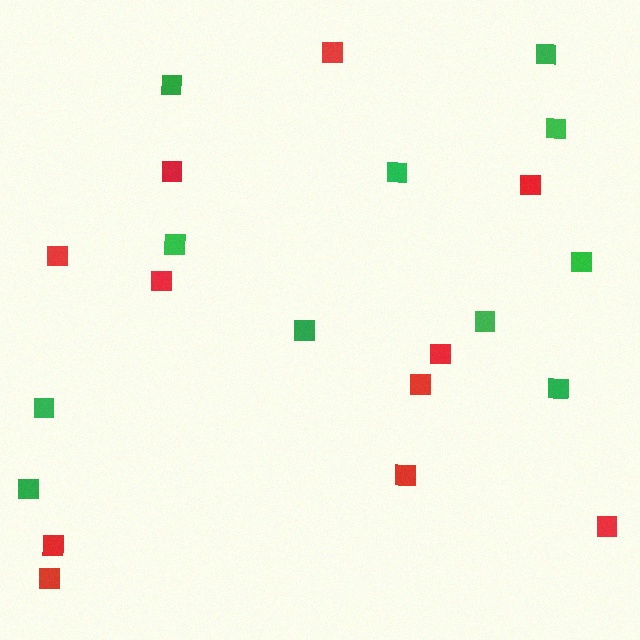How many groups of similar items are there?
There are 2 groups: one group of red squares (11) and one group of green squares (11).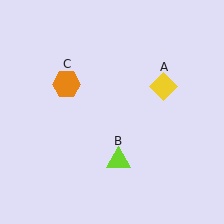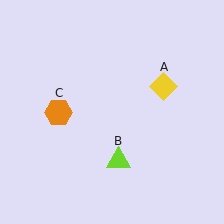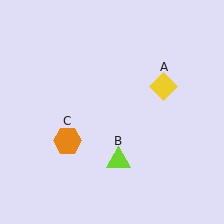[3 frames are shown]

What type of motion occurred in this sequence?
The orange hexagon (object C) rotated counterclockwise around the center of the scene.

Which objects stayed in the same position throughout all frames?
Yellow diamond (object A) and lime triangle (object B) remained stationary.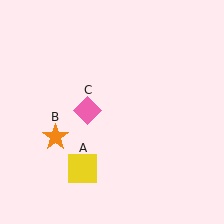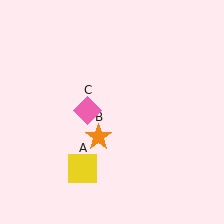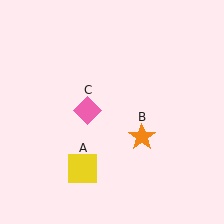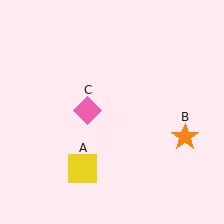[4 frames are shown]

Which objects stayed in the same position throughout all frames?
Yellow square (object A) and pink diamond (object C) remained stationary.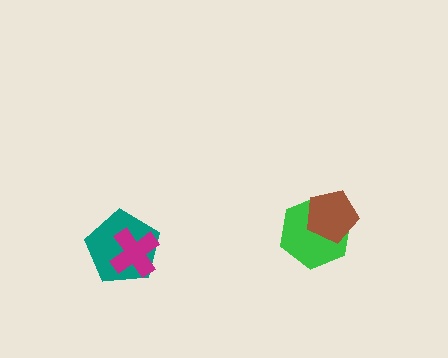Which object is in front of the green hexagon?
The brown pentagon is in front of the green hexagon.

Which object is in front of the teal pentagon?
The magenta cross is in front of the teal pentagon.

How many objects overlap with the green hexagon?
1 object overlaps with the green hexagon.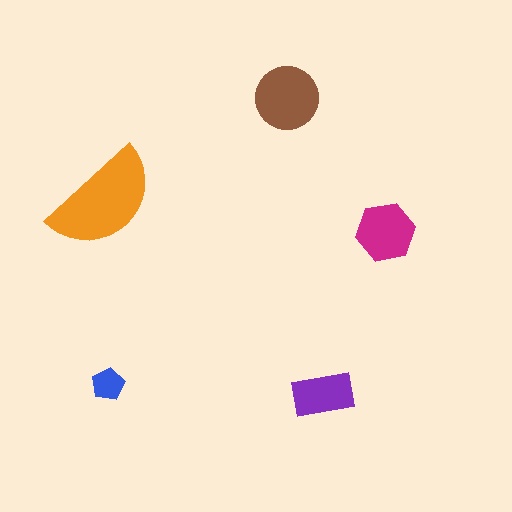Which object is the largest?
The orange semicircle.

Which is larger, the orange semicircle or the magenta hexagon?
The orange semicircle.